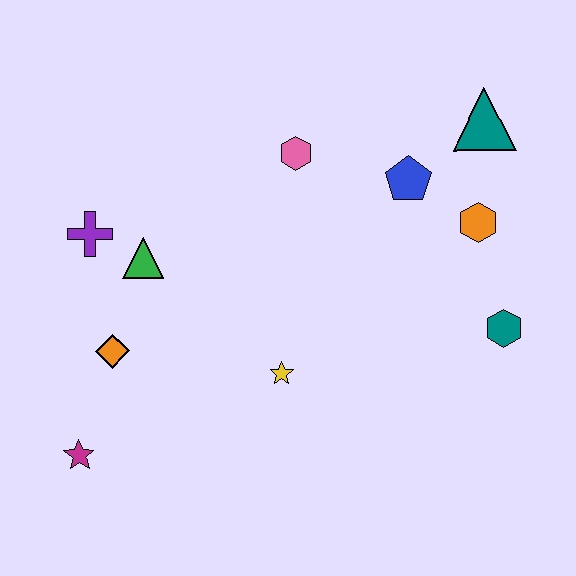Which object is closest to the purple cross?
The green triangle is closest to the purple cross.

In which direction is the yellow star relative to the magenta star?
The yellow star is to the right of the magenta star.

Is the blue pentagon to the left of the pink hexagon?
No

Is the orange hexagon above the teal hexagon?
Yes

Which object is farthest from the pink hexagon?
The magenta star is farthest from the pink hexagon.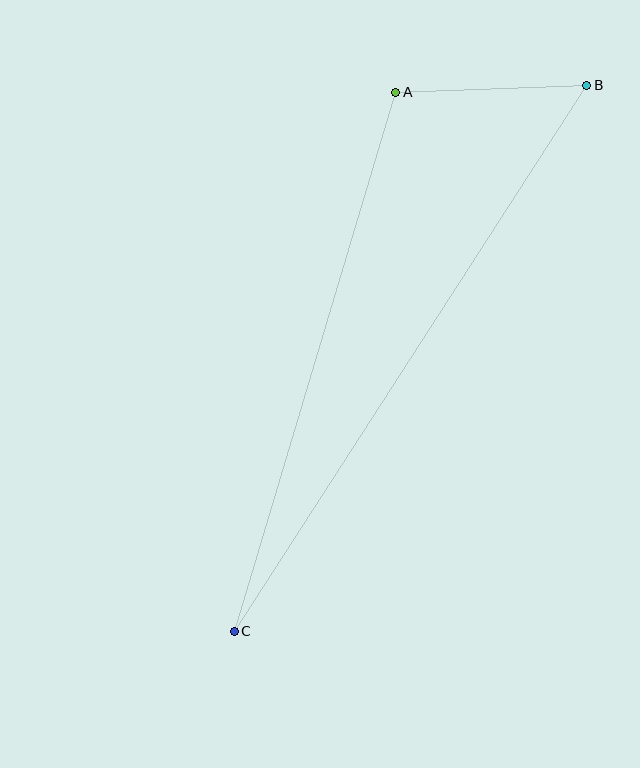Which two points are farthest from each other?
Points B and C are farthest from each other.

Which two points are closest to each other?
Points A and B are closest to each other.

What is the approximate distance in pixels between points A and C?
The distance between A and C is approximately 563 pixels.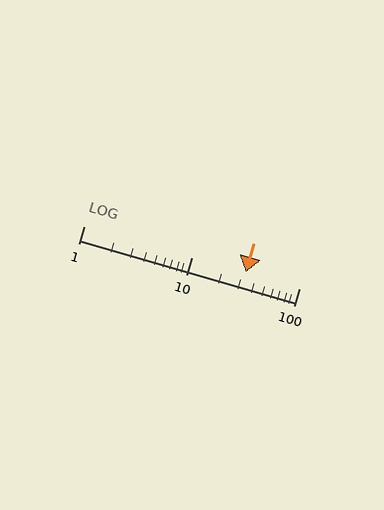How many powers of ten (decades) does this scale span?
The scale spans 2 decades, from 1 to 100.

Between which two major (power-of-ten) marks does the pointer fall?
The pointer is between 10 and 100.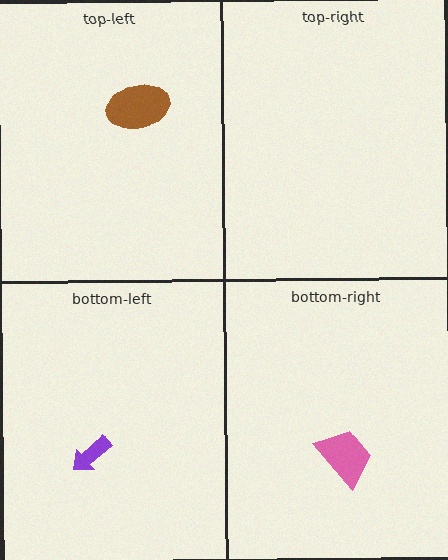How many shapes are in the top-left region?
1.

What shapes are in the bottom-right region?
The pink trapezoid.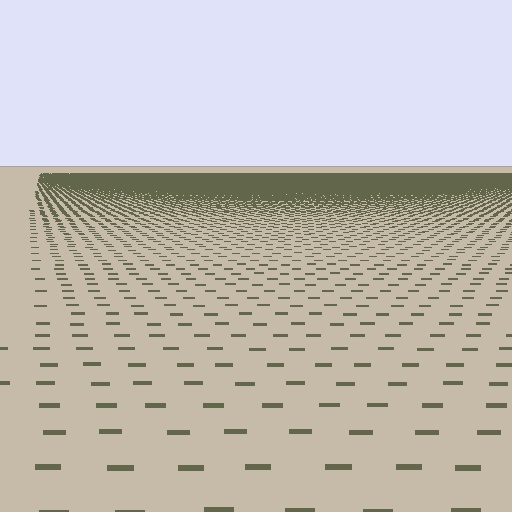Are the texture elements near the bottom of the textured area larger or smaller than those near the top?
Larger. Near the bottom, elements are closer to the viewer and appear at a bigger on-screen size.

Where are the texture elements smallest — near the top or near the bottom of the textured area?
Near the top.